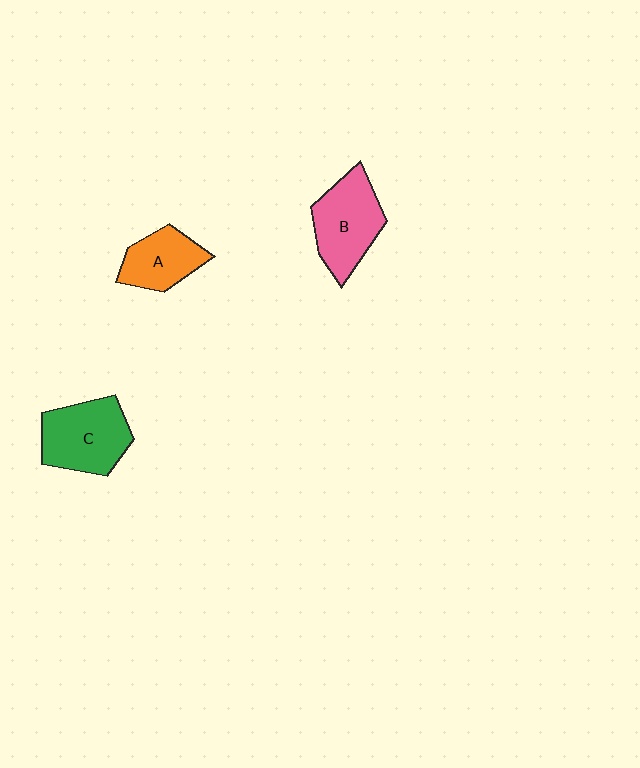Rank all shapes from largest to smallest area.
From largest to smallest: C (green), B (pink), A (orange).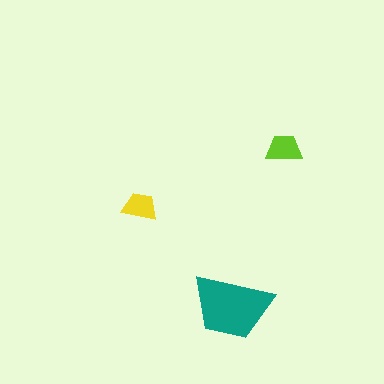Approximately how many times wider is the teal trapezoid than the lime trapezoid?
About 2 times wider.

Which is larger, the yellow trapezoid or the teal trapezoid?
The teal one.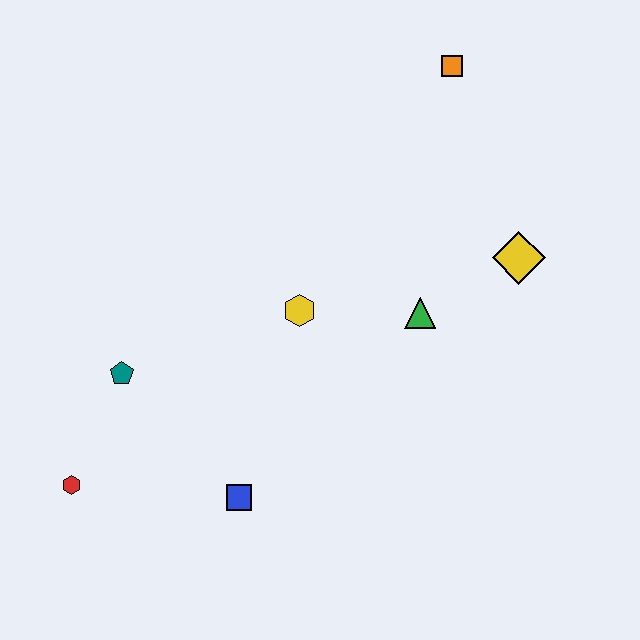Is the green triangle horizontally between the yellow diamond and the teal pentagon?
Yes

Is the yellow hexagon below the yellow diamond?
Yes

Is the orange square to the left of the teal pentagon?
No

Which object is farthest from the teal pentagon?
The orange square is farthest from the teal pentagon.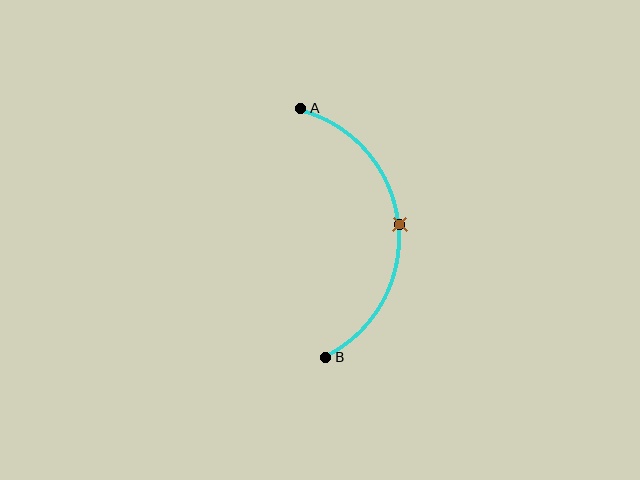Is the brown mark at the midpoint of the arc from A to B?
Yes. The brown mark lies on the arc at equal arc-length from both A and B — it is the arc midpoint.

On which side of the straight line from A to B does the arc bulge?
The arc bulges to the right of the straight line connecting A and B.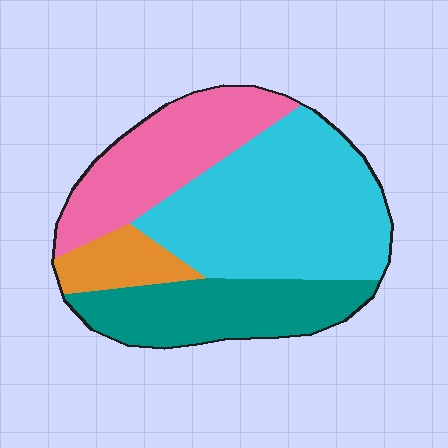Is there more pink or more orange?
Pink.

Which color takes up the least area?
Orange, at roughly 10%.